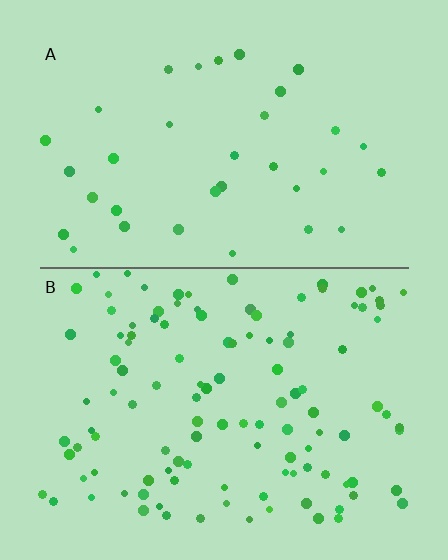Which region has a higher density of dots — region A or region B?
B (the bottom).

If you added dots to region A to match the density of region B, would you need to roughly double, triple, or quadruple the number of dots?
Approximately triple.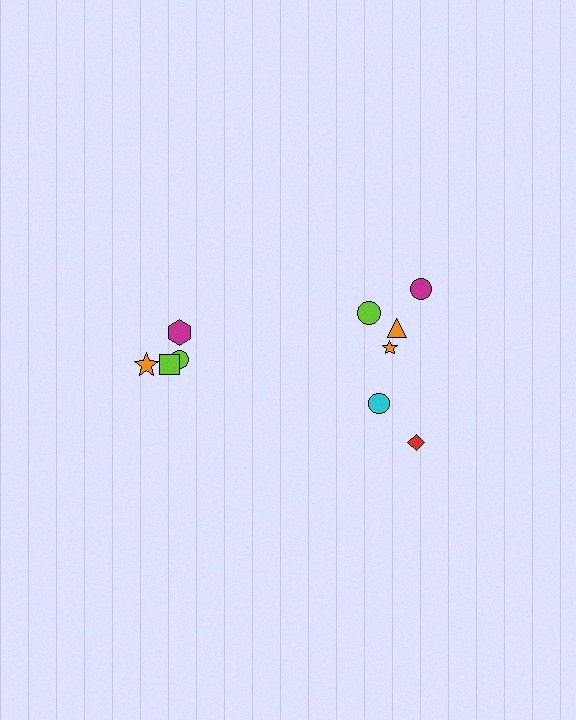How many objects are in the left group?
There are 4 objects.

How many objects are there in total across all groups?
There are 10 objects.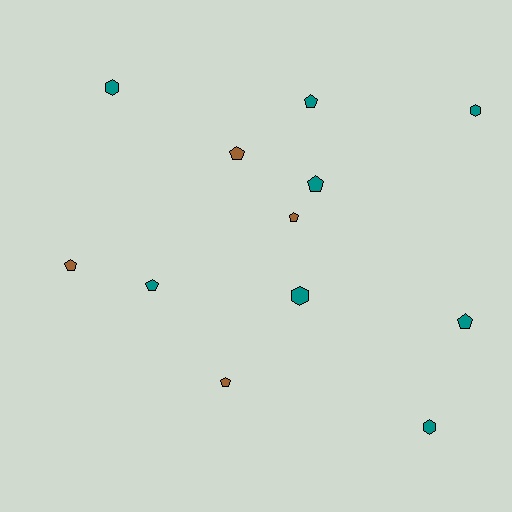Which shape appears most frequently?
Pentagon, with 8 objects.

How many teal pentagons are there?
There are 4 teal pentagons.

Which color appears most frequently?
Teal, with 8 objects.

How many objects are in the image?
There are 12 objects.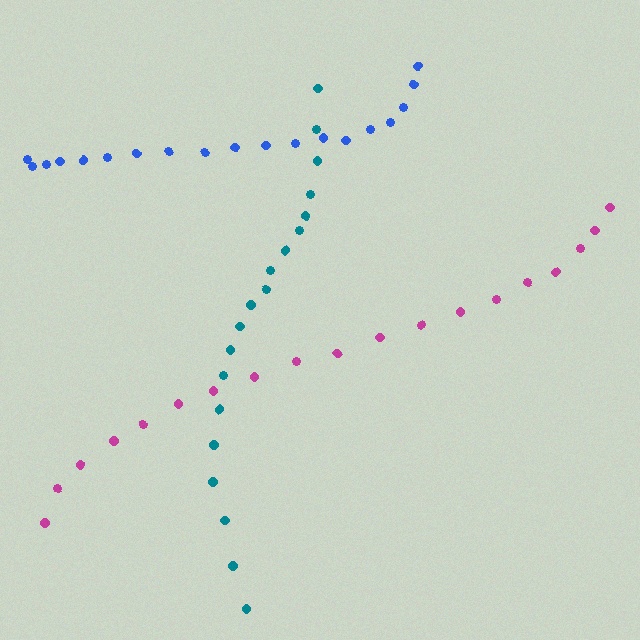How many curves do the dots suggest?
There are 3 distinct paths.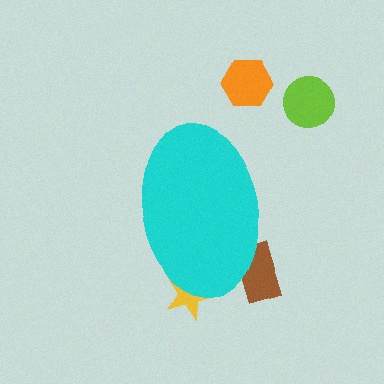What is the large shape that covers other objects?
A cyan ellipse.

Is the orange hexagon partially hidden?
No, the orange hexagon is fully visible.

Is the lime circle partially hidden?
No, the lime circle is fully visible.